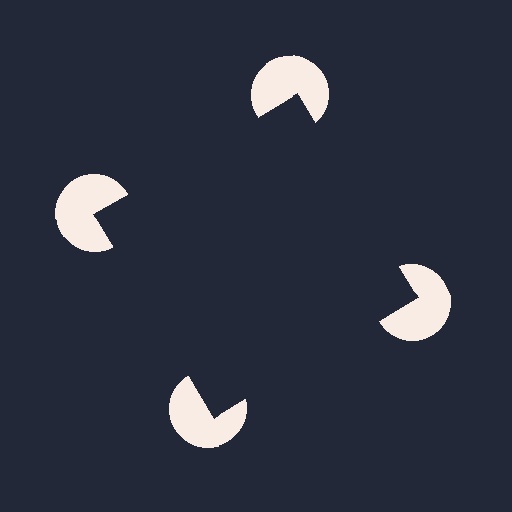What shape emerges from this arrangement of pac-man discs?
An illusory square — its edges are inferred from the aligned wedge cuts in the pac-man discs, not physically drawn.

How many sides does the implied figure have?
4 sides.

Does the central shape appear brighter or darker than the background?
It typically appears slightly darker than the background, even though no actual brightness change is drawn.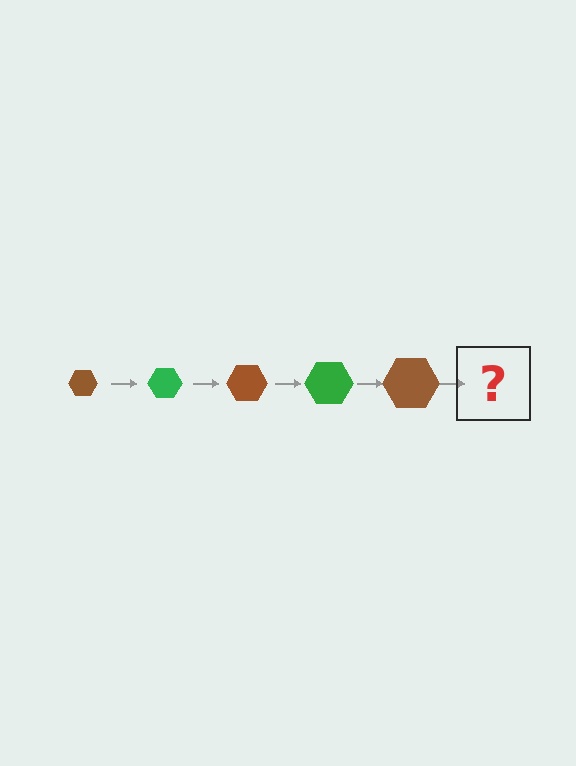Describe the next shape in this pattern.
It should be a green hexagon, larger than the previous one.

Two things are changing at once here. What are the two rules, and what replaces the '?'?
The two rules are that the hexagon grows larger each step and the color cycles through brown and green. The '?' should be a green hexagon, larger than the previous one.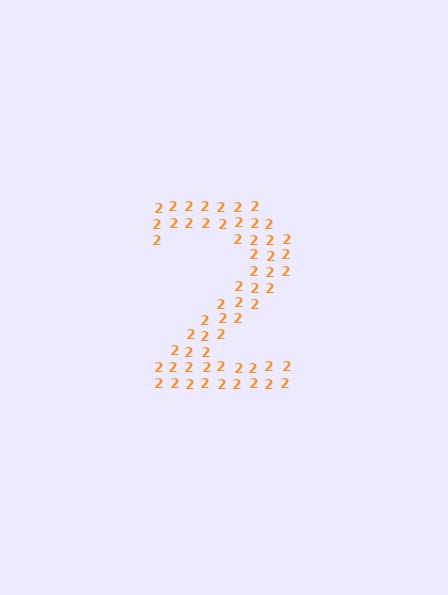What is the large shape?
The large shape is the digit 2.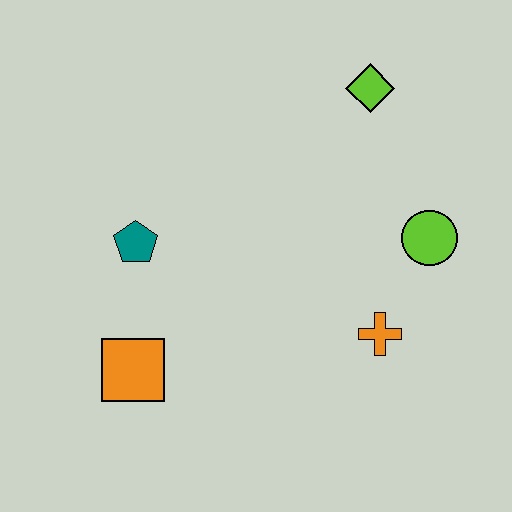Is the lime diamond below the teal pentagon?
No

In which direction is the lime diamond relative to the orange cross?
The lime diamond is above the orange cross.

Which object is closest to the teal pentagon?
The orange square is closest to the teal pentagon.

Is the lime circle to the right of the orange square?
Yes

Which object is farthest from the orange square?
The lime diamond is farthest from the orange square.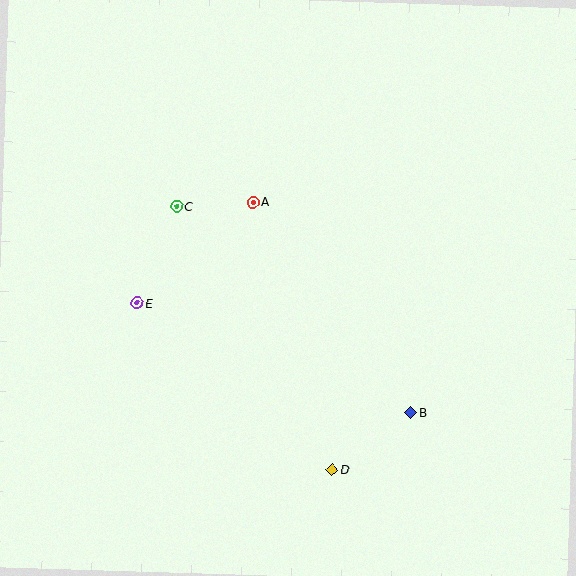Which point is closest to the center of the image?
Point A at (253, 202) is closest to the center.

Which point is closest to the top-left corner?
Point C is closest to the top-left corner.